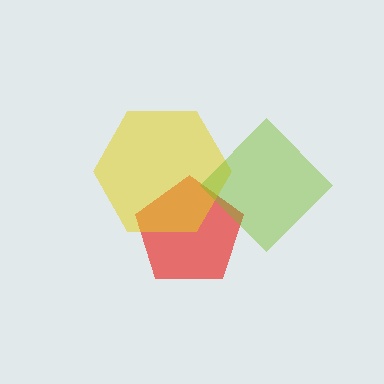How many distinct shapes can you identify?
There are 3 distinct shapes: a red pentagon, a yellow hexagon, a lime diamond.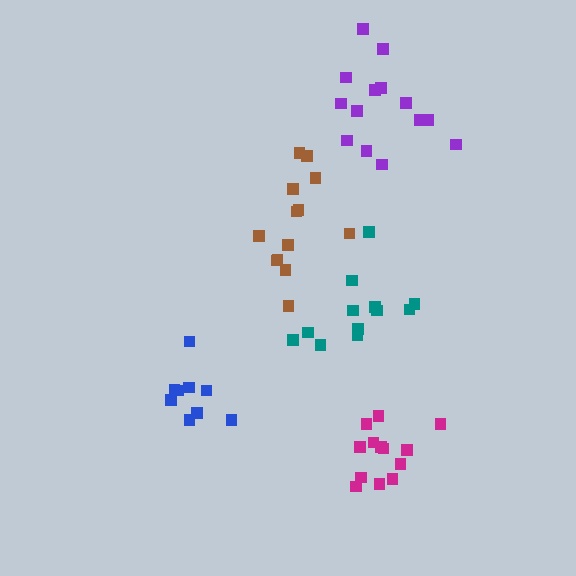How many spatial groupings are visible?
There are 5 spatial groupings.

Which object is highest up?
The purple cluster is topmost.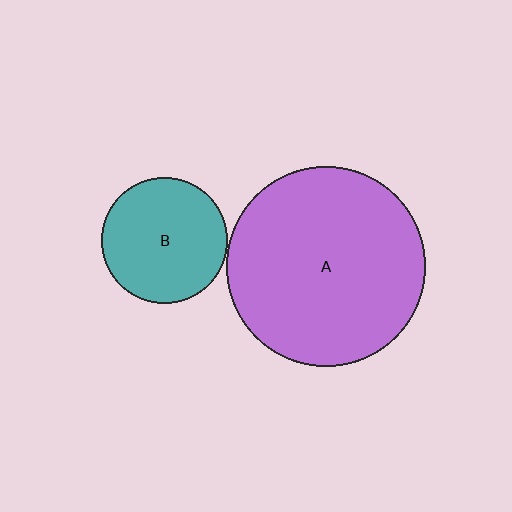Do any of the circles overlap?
No, none of the circles overlap.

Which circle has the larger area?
Circle A (purple).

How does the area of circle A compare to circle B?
Approximately 2.5 times.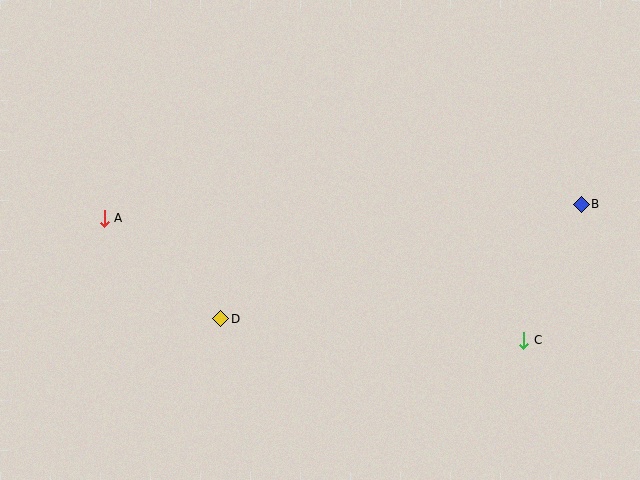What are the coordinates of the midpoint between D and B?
The midpoint between D and B is at (401, 261).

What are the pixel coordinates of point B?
Point B is at (581, 204).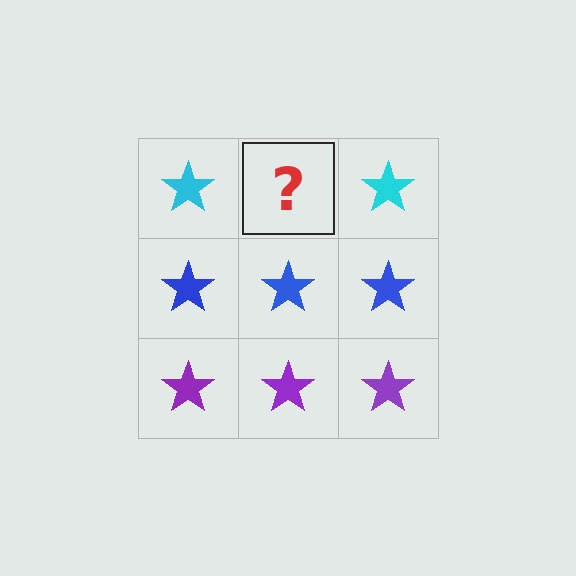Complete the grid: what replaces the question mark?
The question mark should be replaced with a cyan star.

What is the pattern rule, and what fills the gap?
The rule is that each row has a consistent color. The gap should be filled with a cyan star.